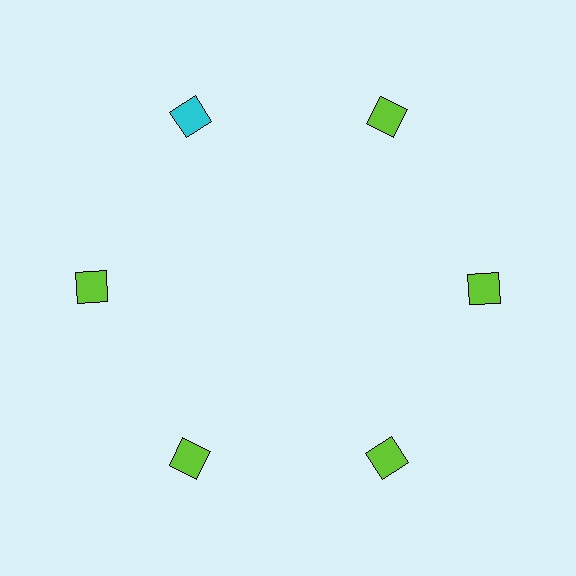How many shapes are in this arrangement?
There are 6 shapes arranged in a ring pattern.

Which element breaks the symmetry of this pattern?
The cyan square at roughly the 11 o'clock position breaks the symmetry. All other shapes are lime squares.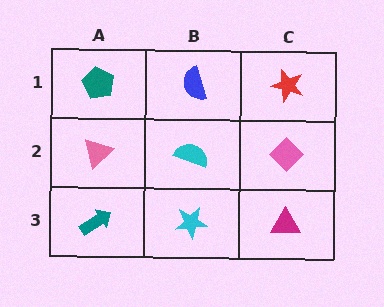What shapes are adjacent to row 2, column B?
A blue semicircle (row 1, column B), a cyan star (row 3, column B), a pink triangle (row 2, column A), a pink diamond (row 2, column C).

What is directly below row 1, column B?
A cyan semicircle.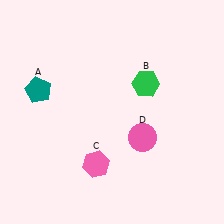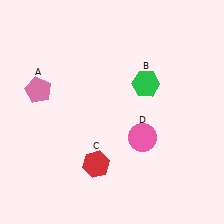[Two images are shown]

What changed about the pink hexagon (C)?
In Image 1, C is pink. In Image 2, it changed to red.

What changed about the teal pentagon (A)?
In Image 1, A is teal. In Image 2, it changed to pink.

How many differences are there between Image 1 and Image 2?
There are 2 differences between the two images.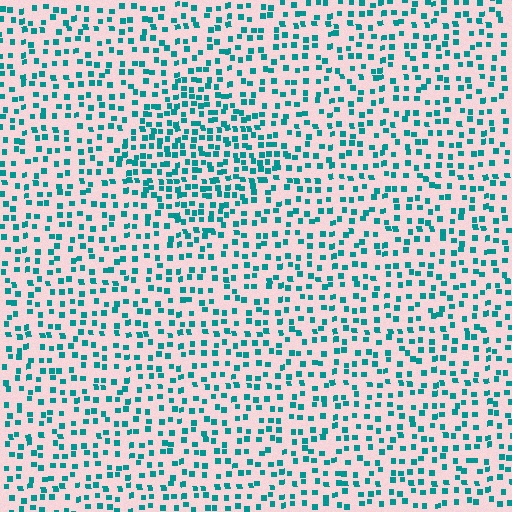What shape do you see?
I see a diamond.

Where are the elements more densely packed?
The elements are more densely packed inside the diamond boundary.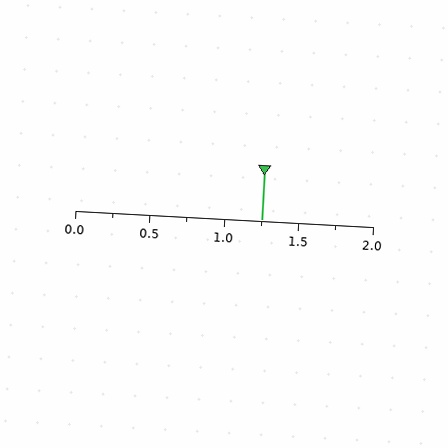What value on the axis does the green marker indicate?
The marker indicates approximately 1.25.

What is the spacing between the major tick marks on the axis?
The major ticks are spaced 0.5 apart.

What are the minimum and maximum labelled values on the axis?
The axis runs from 0.0 to 2.0.